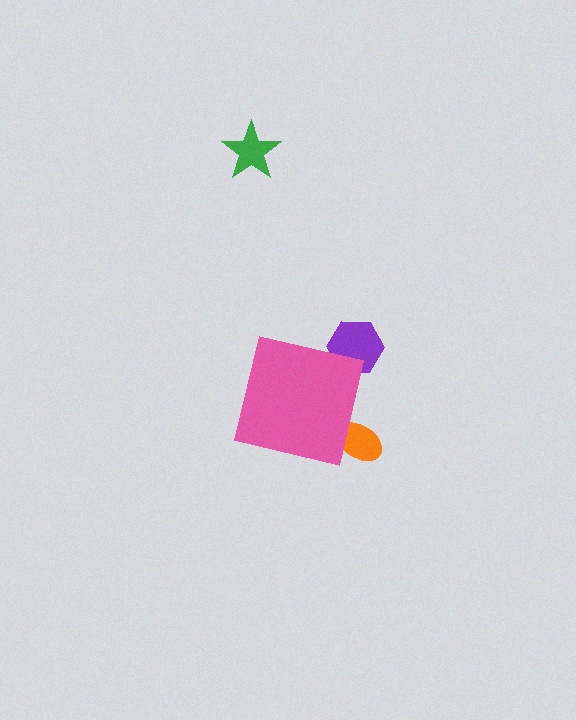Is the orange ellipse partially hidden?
Yes, the orange ellipse is partially hidden behind the pink square.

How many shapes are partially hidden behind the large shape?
2 shapes are partially hidden.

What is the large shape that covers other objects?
A pink square.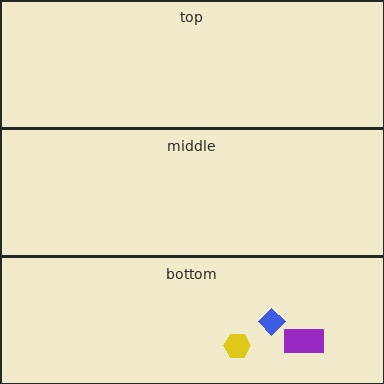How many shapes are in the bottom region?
3.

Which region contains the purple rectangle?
The bottom region.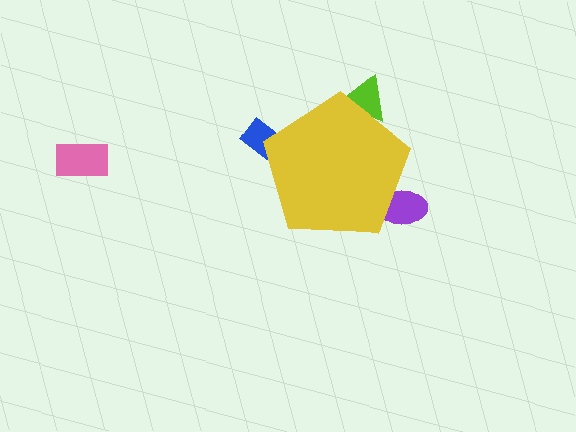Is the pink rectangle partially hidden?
No, the pink rectangle is fully visible.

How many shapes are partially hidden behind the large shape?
3 shapes are partially hidden.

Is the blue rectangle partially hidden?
Yes, the blue rectangle is partially hidden behind the yellow pentagon.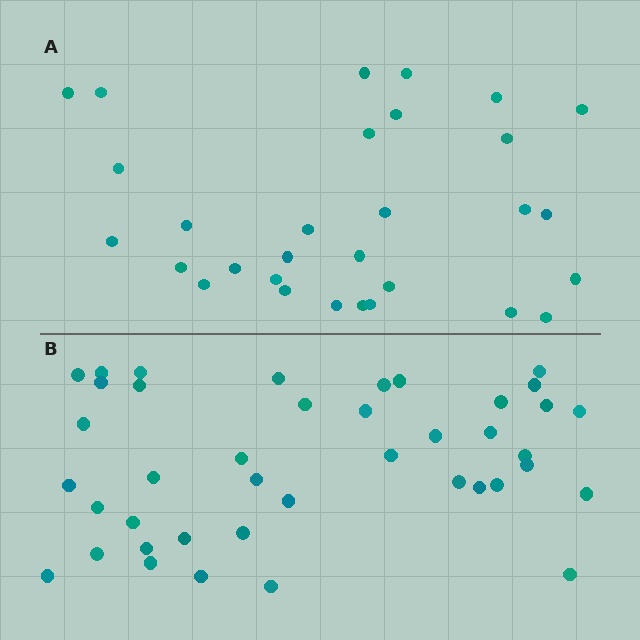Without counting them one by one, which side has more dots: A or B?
Region B (the bottom region) has more dots.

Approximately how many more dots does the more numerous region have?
Region B has roughly 12 or so more dots than region A.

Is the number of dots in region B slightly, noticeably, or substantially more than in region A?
Region B has noticeably more, but not dramatically so. The ratio is roughly 1.4 to 1.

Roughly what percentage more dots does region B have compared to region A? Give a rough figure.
About 35% more.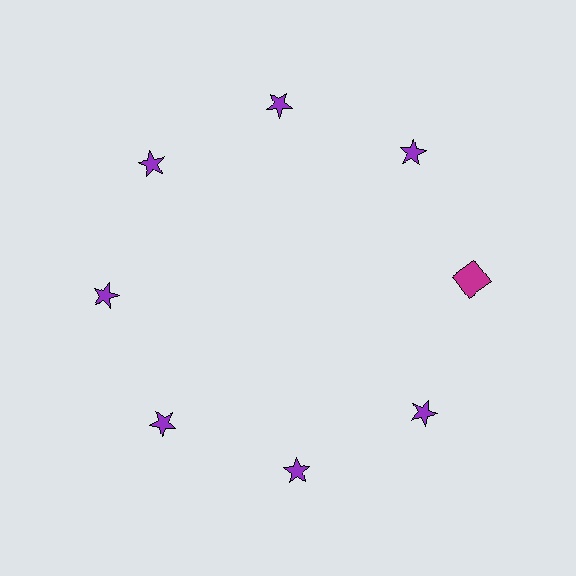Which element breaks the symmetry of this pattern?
The magenta square at roughly the 3 o'clock position breaks the symmetry. All other shapes are purple stars.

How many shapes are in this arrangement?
There are 8 shapes arranged in a ring pattern.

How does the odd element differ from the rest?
It differs in both color (magenta instead of purple) and shape (square instead of star).